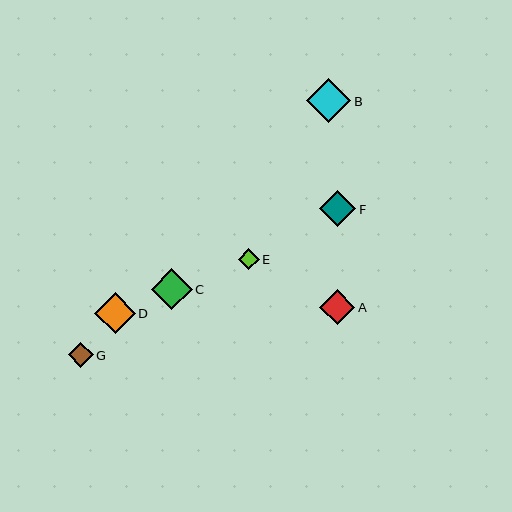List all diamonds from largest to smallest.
From largest to smallest: B, D, C, F, A, G, E.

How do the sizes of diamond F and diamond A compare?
Diamond F and diamond A are approximately the same size.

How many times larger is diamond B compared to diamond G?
Diamond B is approximately 1.8 times the size of diamond G.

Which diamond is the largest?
Diamond B is the largest with a size of approximately 44 pixels.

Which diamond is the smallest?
Diamond E is the smallest with a size of approximately 21 pixels.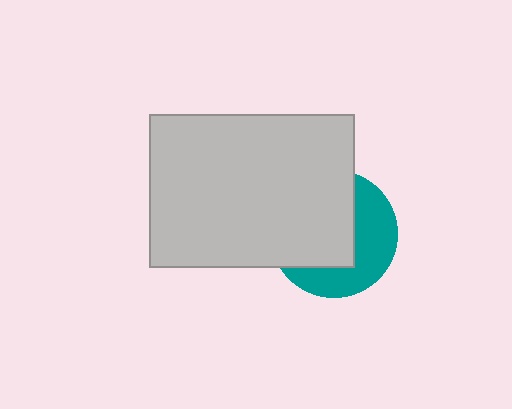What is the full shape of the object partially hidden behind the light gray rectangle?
The partially hidden object is a teal circle.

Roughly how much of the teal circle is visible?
A small part of it is visible (roughly 43%).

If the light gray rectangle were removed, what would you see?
You would see the complete teal circle.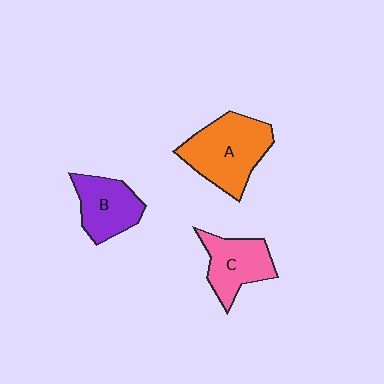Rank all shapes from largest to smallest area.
From largest to smallest: A (orange), C (pink), B (purple).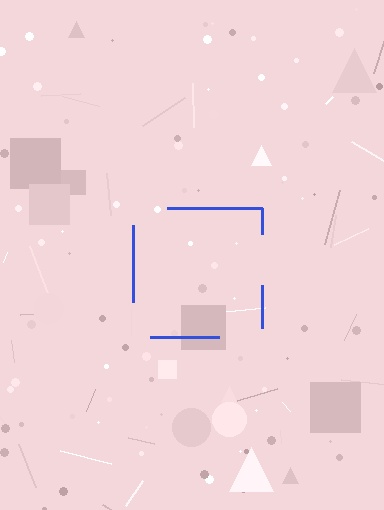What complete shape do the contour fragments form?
The contour fragments form a square.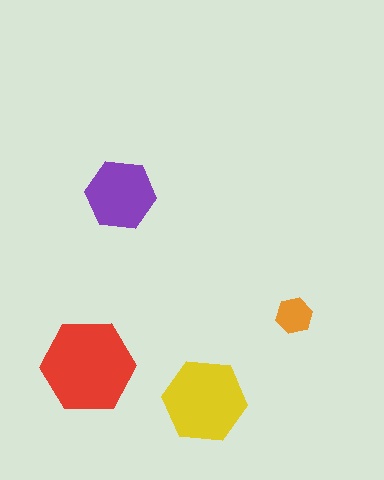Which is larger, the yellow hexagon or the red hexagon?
The red one.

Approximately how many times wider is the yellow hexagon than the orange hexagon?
About 2.5 times wider.